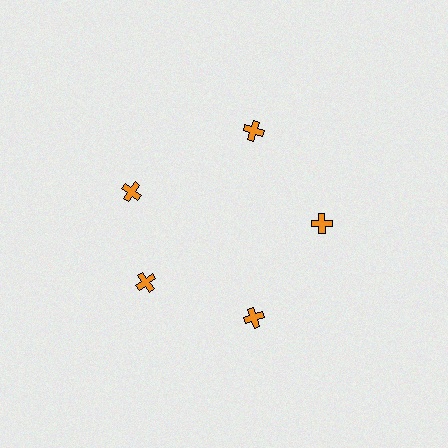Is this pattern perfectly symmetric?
No. The 5 orange crosses are arranged in a ring, but one element near the 10 o'clock position is rotated out of alignment along the ring, breaking the 5-fold rotational symmetry.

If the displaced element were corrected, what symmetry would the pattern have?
It would have 5-fold rotational symmetry — the pattern would map onto itself every 72 degrees.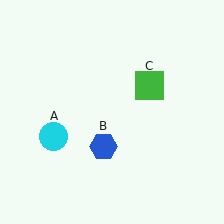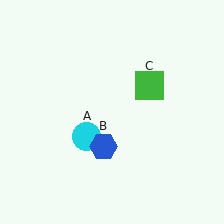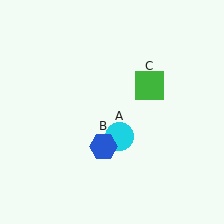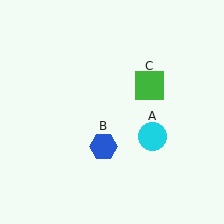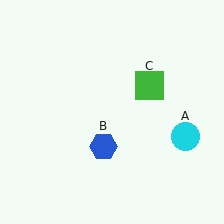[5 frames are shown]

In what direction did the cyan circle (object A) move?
The cyan circle (object A) moved right.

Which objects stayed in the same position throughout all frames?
Blue hexagon (object B) and green square (object C) remained stationary.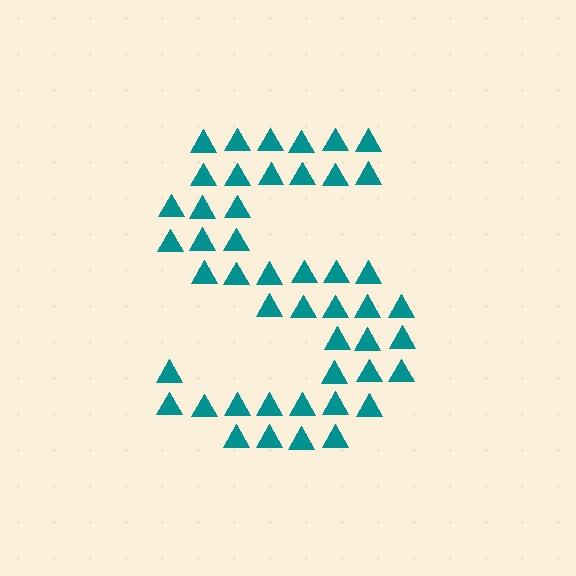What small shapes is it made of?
It is made of small triangles.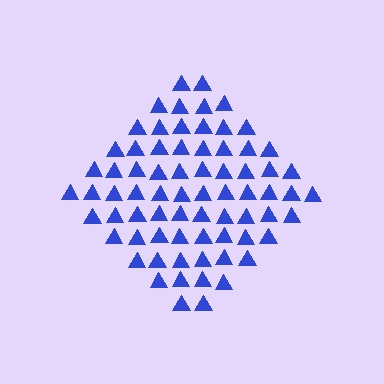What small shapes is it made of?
It is made of small triangles.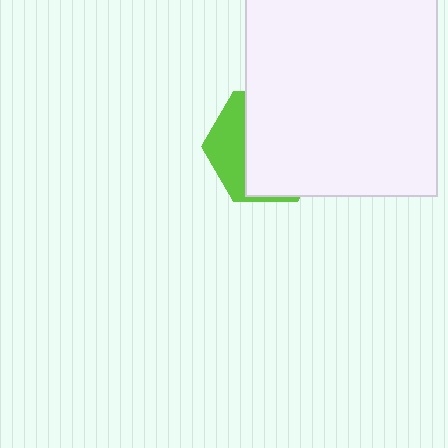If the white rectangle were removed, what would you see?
You would see the complete lime hexagon.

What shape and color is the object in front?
The object in front is a white rectangle.